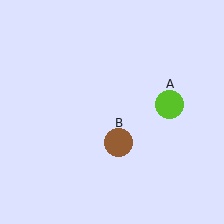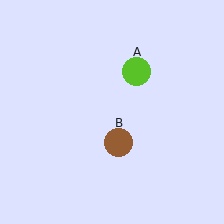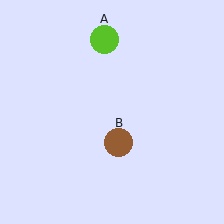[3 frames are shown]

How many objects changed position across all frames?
1 object changed position: lime circle (object A).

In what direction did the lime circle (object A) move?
The lime circle (object A) moved up and to the left.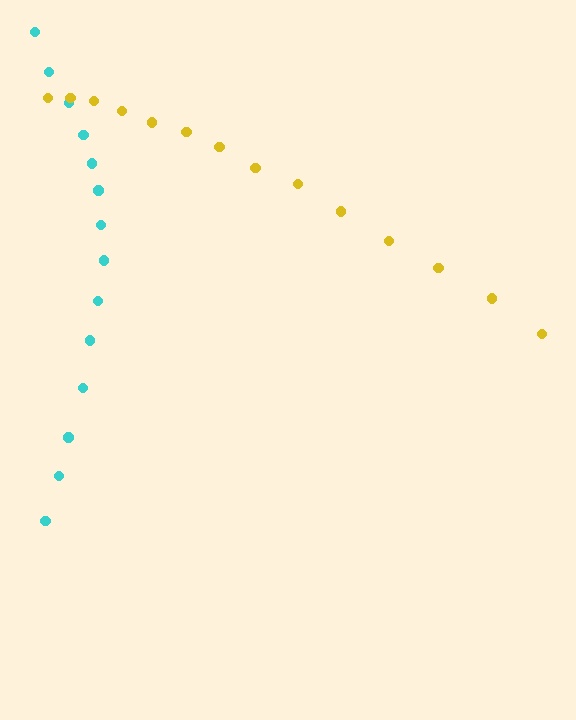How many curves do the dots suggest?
There are 2 distinct paths.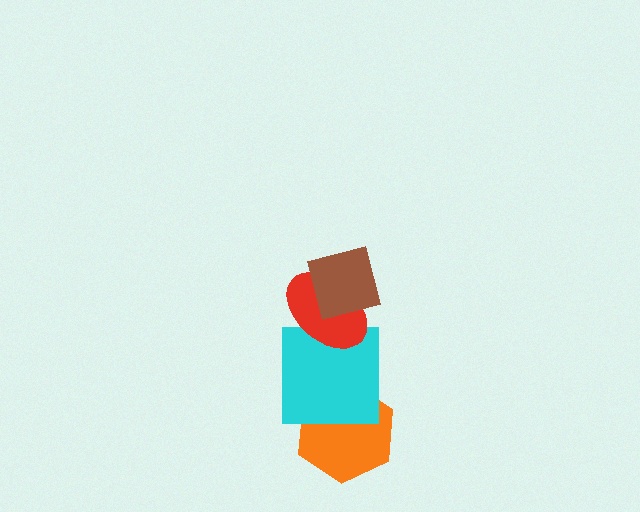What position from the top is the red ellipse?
The red ellipse is 2nd from the top.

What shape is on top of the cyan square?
The red ellipse is on top of the cyan square.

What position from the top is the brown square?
The brown square is 1st from the top.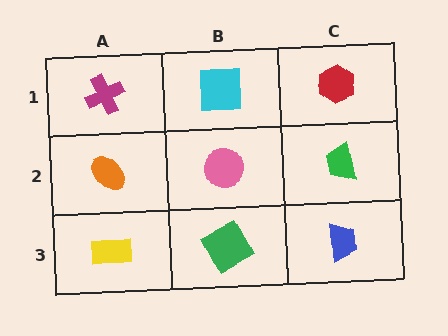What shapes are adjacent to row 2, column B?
A cyan square (row 1, column B), a green square (row 3, column B), an orange ellipse (row 2, column A), a green trapezoid (row 2, column C).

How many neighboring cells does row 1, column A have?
2.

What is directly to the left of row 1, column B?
A magenta cross.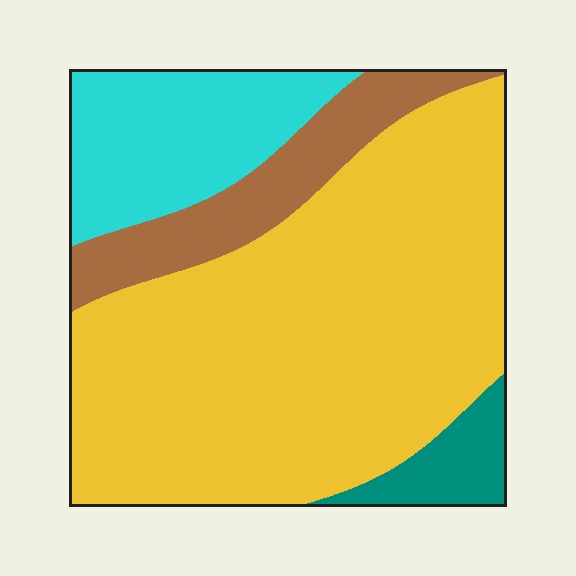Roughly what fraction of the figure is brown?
Brown takes up about one eighth (1/8) of the figure.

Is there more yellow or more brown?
Yellow.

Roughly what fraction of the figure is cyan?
Cyan covers around 15% of the figure.